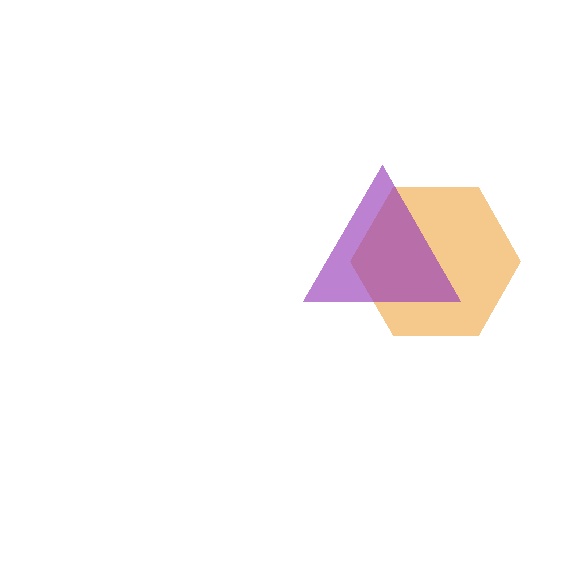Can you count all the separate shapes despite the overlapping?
Yes, there are 2 separate shapes.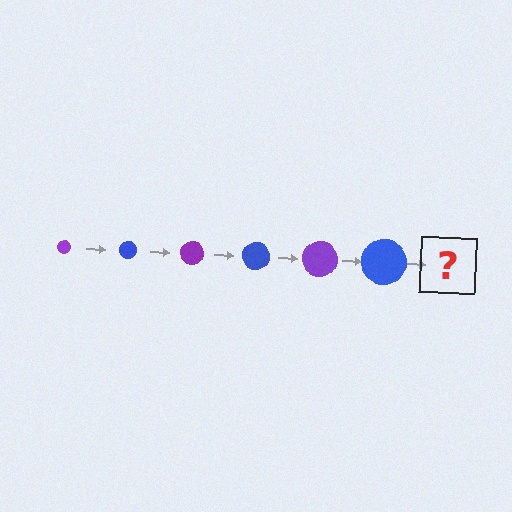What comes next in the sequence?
The next element should be a purple circle, larger than the previous one.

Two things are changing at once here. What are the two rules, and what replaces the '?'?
The two rules are that the circle grows larger each step and the color cycles through purple and blue. The '?' should be a purple circle, larger than the previous one.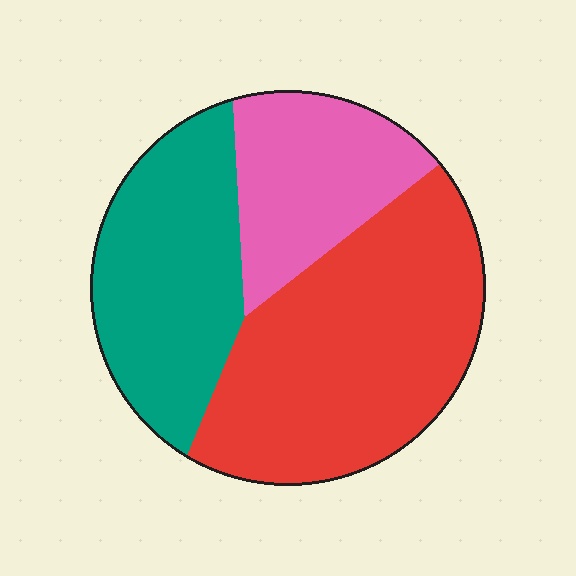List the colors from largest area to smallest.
From largest to smallest: red, teal, pink.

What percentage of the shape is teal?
Teal covers roughly 30% of the shape.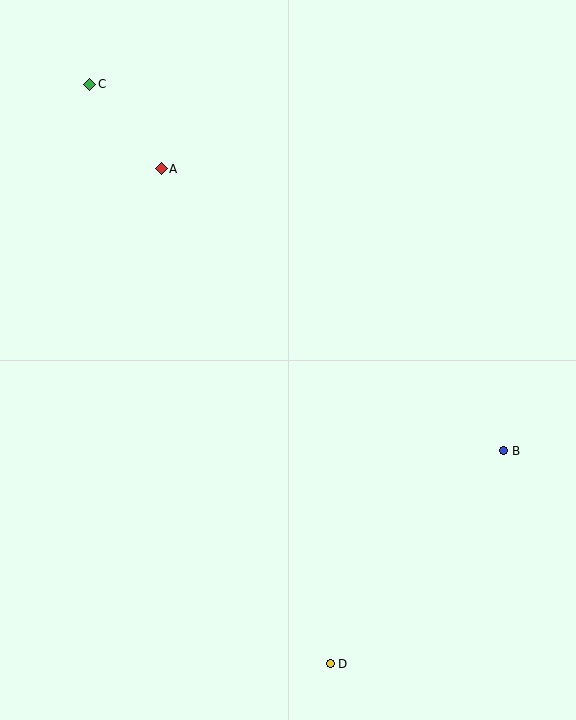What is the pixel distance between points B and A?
The distance between B and A is 444 pixels.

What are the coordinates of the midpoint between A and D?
The midpoint between A and D is at (246, 416).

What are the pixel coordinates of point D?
Point D is at (330, 664).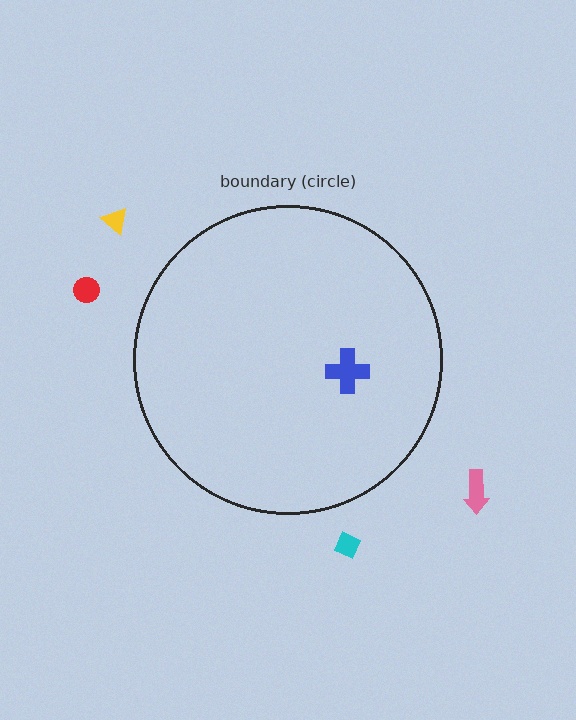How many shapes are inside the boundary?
1 inside, 4 outside.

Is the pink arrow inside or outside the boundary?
Outside.